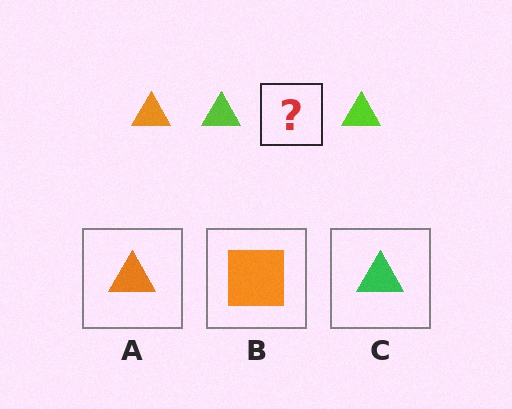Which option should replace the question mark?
Option A.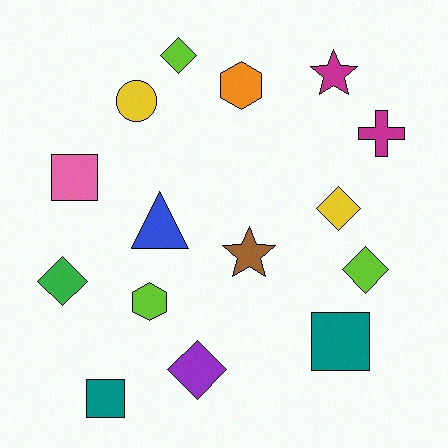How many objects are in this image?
There are 15 objects.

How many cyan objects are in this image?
There are no cyan objects.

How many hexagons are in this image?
There are 2 hexagons.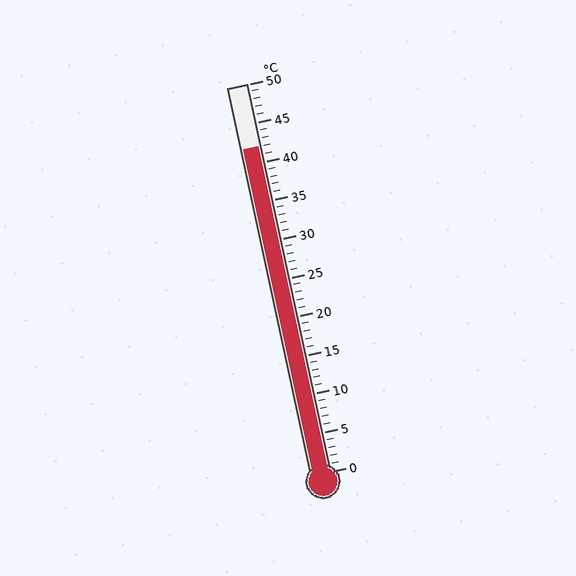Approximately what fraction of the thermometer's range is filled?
The thermometer is filled to approximately 85% of its range.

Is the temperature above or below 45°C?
The temperature is below 45°C.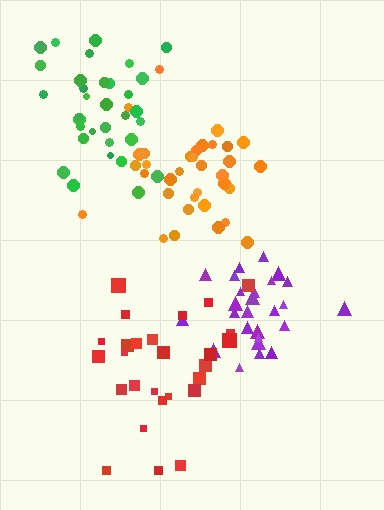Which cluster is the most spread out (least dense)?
Red.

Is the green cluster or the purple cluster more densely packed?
Purple.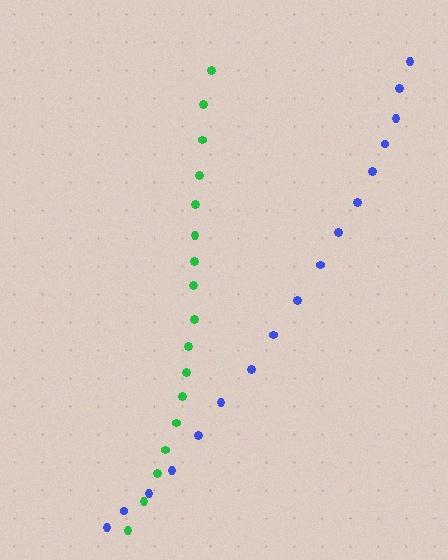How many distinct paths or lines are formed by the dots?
There are 2 distinct paths.